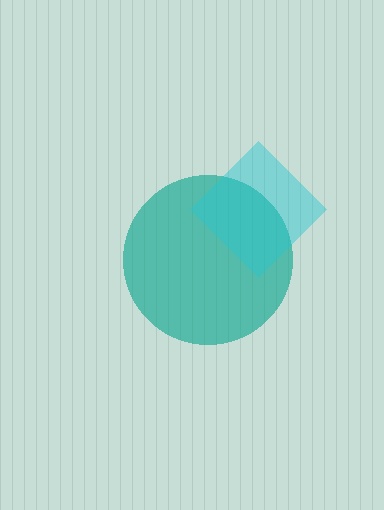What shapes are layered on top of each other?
The layered shapes are: a teal circle, a cyan diamond.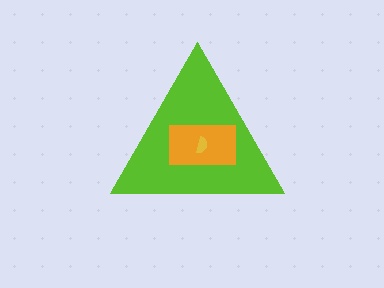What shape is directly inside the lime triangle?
The orange rectangle.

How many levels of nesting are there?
3.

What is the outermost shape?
The lime triangle.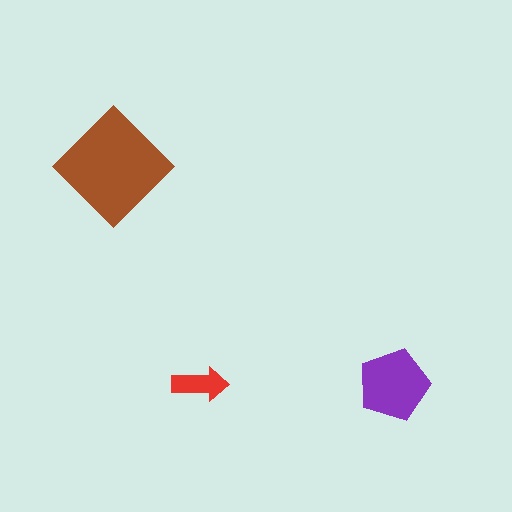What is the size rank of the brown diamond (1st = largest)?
1st.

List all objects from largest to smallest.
The brown diamond, the purple pentagon, the red arrow.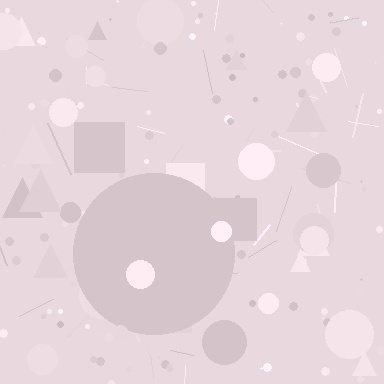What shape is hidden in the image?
A circle is hidden in the image.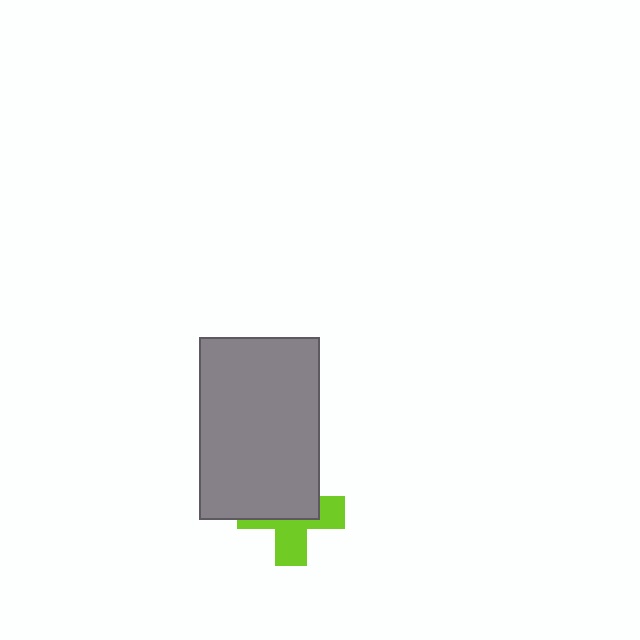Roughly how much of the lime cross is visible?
About half of it is visible (roughly 48%).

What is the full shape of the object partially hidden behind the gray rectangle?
The partially hidden object is a lime cross.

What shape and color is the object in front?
The object in front is a gray rectangle.